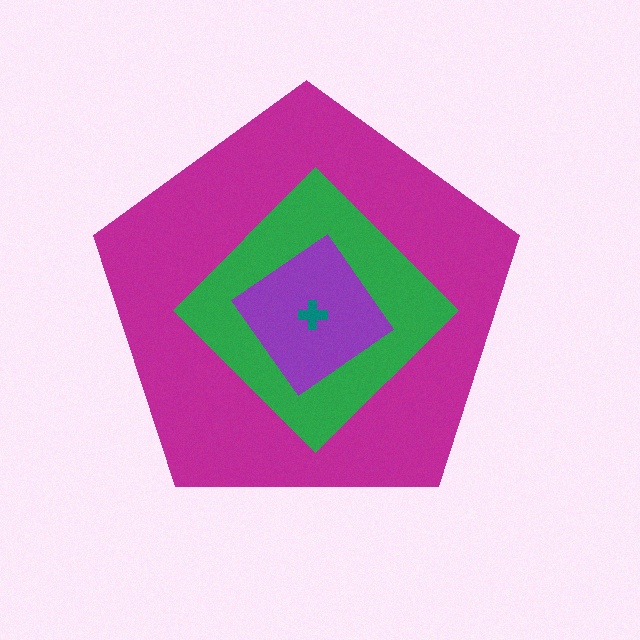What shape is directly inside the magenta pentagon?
The green diamond.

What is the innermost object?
The teal cross.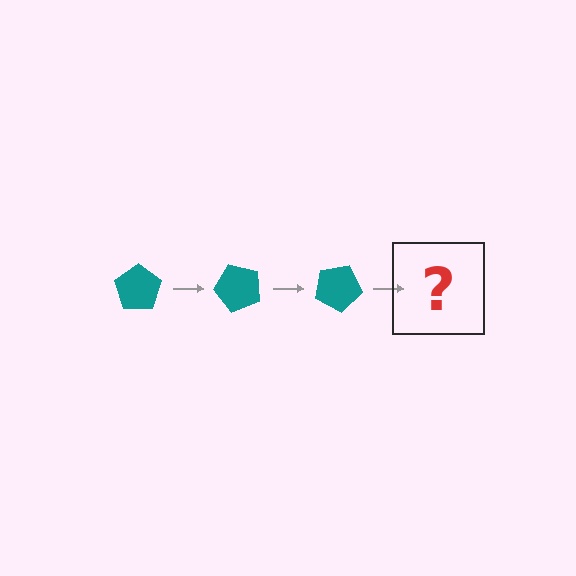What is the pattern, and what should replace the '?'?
The pattern is that the pentagon rotates 50 degrees each step. The '?' should be a teal pentagon rotated 150 degrees.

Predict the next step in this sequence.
The next step is a teal pentagon rotated 150 degrees.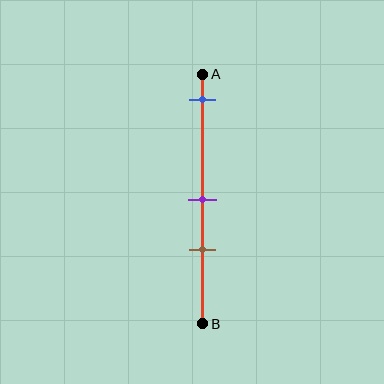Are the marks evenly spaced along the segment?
No, the marks are not evenly spaced.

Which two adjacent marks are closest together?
The purple and brown marks are the closest adjacent pair.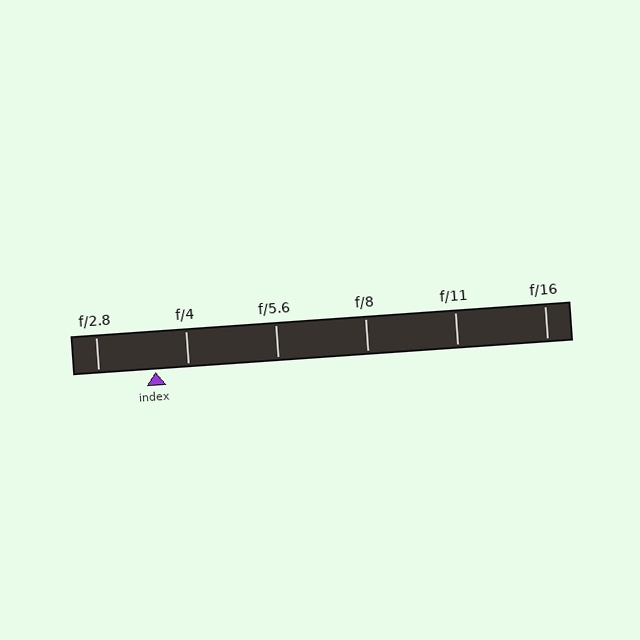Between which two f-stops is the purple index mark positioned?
The index mark is between f/2.8 and f/4.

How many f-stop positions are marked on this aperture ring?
There are 6 f-stop positions marked.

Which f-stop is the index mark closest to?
The index mark is closest to f/4.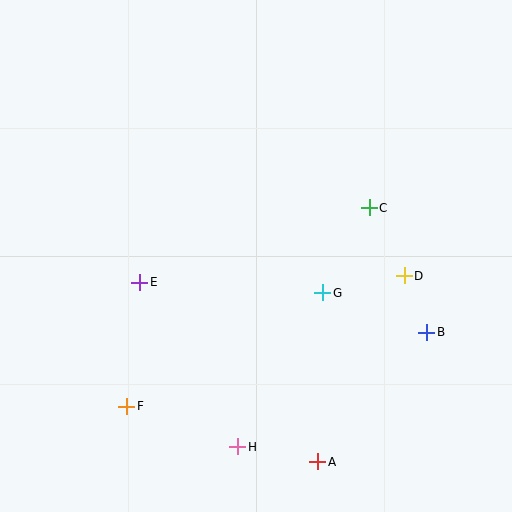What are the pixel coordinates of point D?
Point D is at (404, 276).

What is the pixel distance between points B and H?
The distance between B and H is 221 pixels.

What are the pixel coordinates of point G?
Point G is at (323, 293).